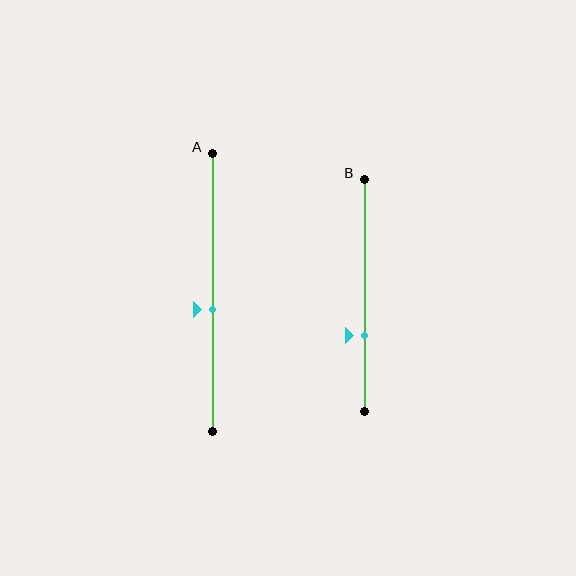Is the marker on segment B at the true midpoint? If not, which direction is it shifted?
No, the marker on segment B is shifted downward by about 17% of the segment length.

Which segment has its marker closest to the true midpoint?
Segment A has its marker closest to the true midpoint.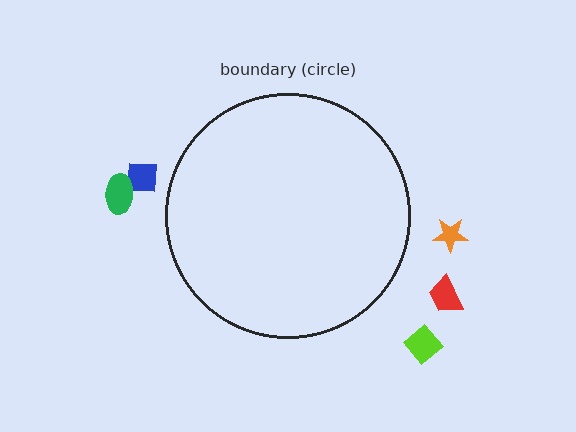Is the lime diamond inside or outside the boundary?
Outside.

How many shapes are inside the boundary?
0 inside, 5 outside.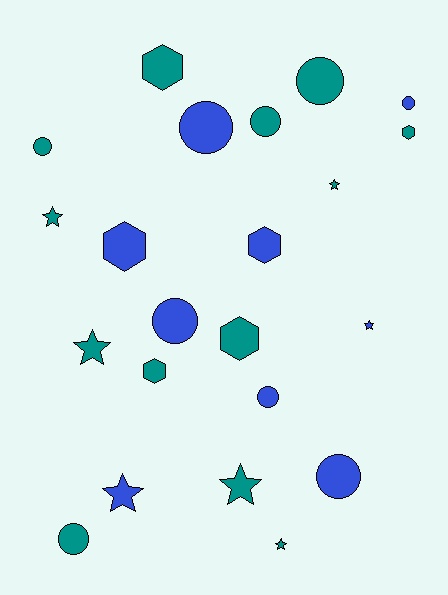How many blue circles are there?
There are 5 blue circles.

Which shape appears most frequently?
Circle, with 9 objects.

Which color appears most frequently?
Teal, with 13 objects.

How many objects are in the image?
There are 22 objects.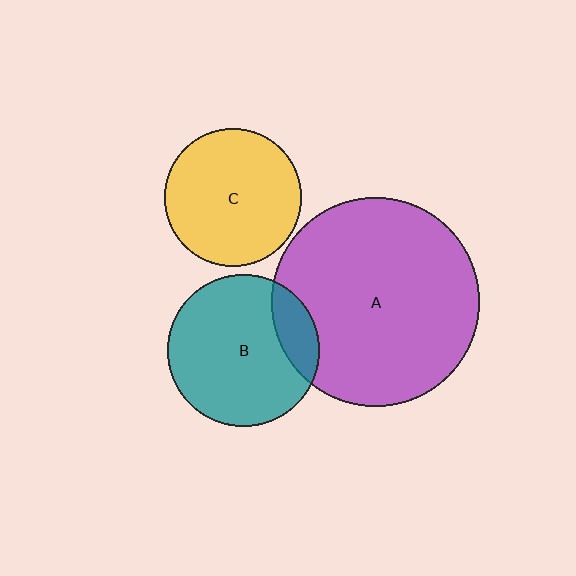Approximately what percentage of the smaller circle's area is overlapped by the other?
Approximately 15%.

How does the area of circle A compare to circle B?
Approximately 1.9 times.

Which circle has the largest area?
Circle A (purple).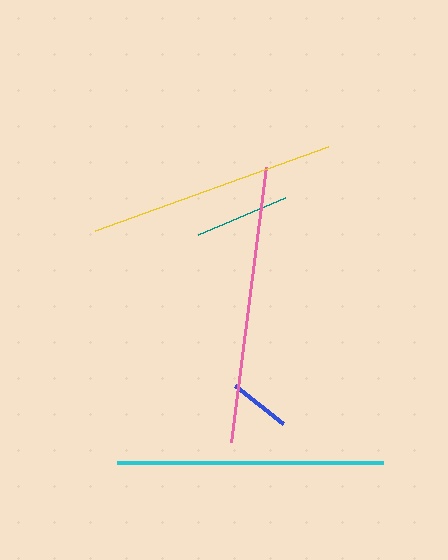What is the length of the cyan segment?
The cyan segment is approximately 266 pixels long.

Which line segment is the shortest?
The blue line is the shortest at approximately 61 pixels.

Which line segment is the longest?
The pink line is the longest at approximately 278 pixels.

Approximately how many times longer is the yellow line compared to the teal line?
The yellow line is approximately 2.6 times the length of the teal line.